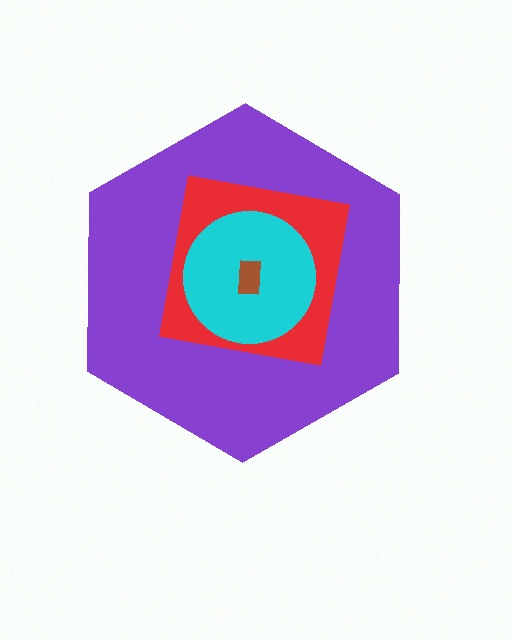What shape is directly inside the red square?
The cyan circle.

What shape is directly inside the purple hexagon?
The red square.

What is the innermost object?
The brown rectangle.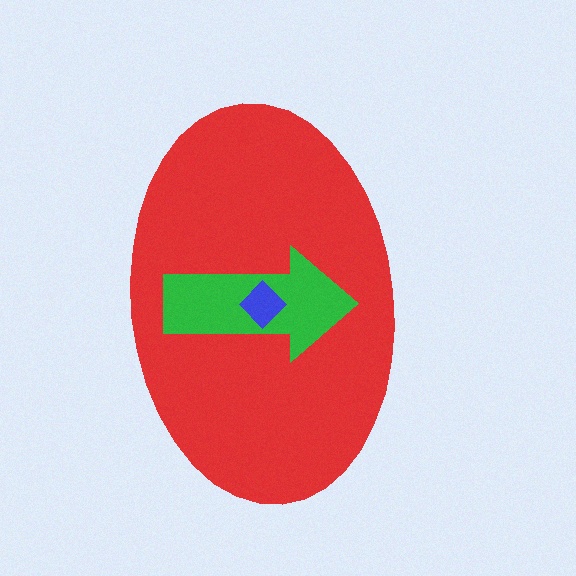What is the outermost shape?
The red ellipse.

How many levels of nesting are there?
3.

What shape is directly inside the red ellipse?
The green arrow.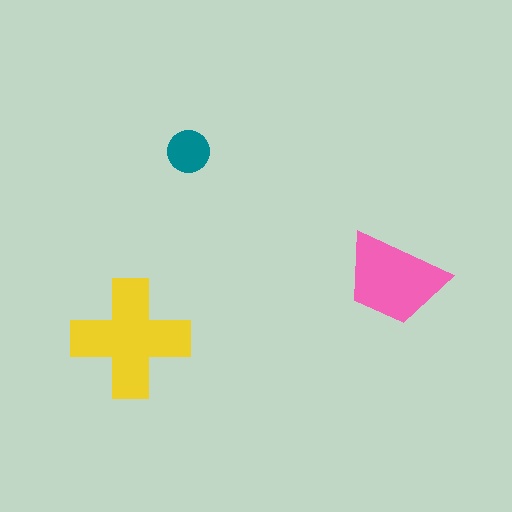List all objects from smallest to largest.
The teal circle, the pink trapezoid, the yellow cross.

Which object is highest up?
The teal circle is topmost.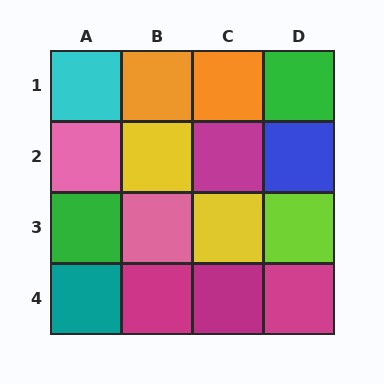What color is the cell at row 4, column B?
Magenta.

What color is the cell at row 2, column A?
Pink.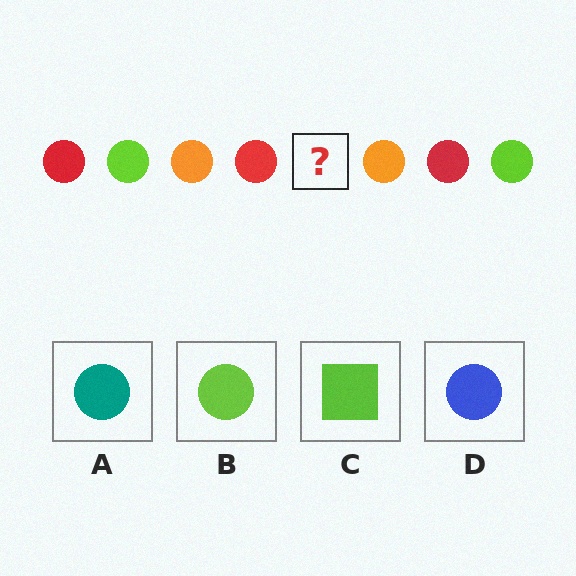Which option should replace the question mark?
Option B.